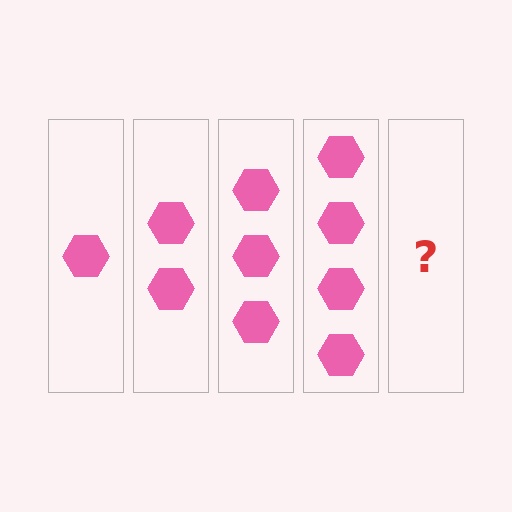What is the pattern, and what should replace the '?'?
The pattern is that each step adds one more hexagon. The '?' should be 5 hexagons.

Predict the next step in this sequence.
The next step is 5 hexagons.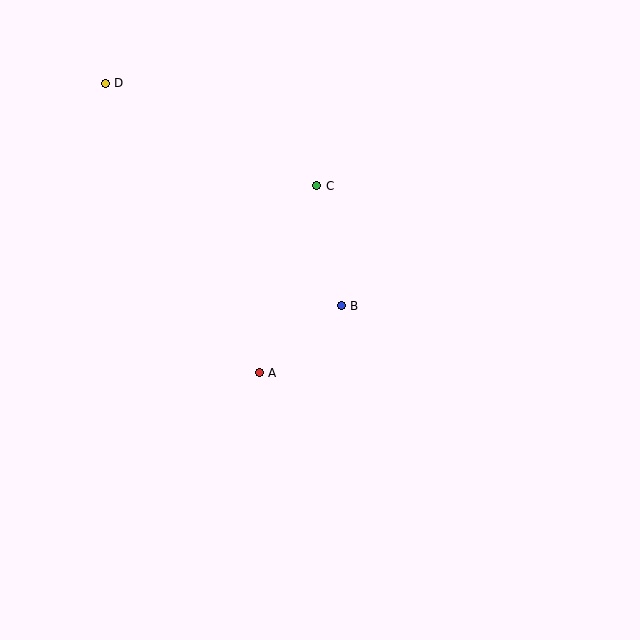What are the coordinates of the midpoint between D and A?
The midpoint between D and A is at (182, 228).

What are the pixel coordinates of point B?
Point B is at (341, 306).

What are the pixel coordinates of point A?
Point A is at (259, 373).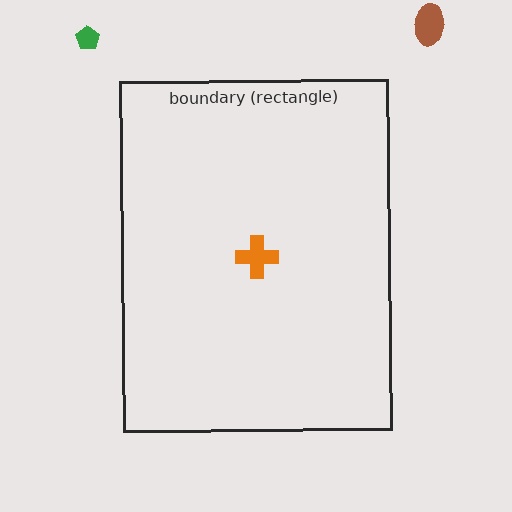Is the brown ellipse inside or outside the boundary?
Outside.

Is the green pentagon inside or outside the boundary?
Outside.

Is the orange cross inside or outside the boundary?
Inside.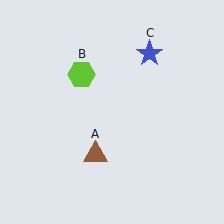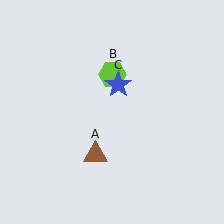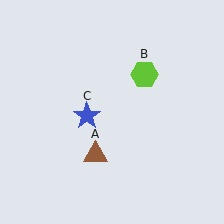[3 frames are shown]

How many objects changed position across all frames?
2 objects changed position: lime hexagon (object B), blue star (object C).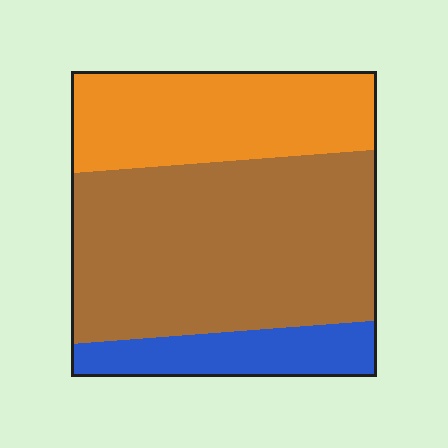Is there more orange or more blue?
Orange.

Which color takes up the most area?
Brown, at roughly 55%.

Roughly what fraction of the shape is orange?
Orange takes up between a sixth and a third of the shape.